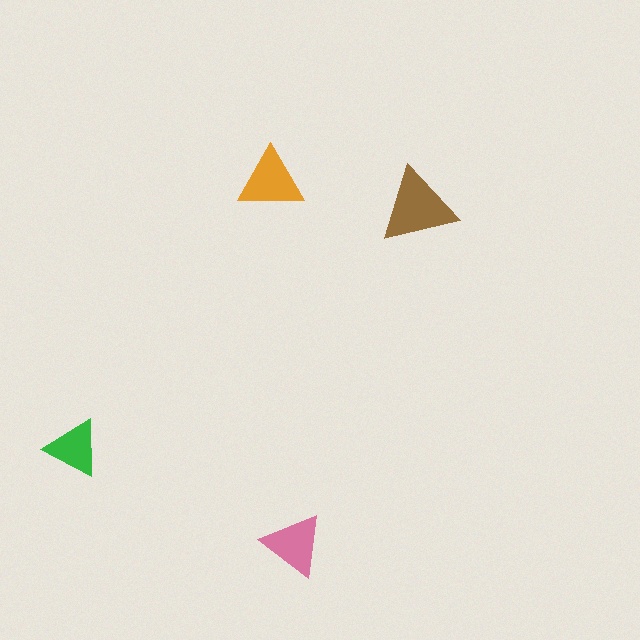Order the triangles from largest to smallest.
the brown one, the orange one, the pink one, the green one.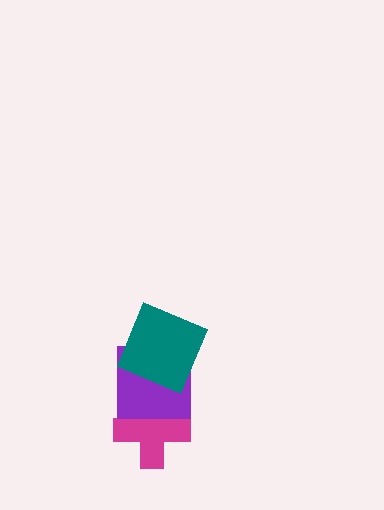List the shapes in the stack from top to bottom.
From top to bottom: the teal square, the purple square, the magenta cross.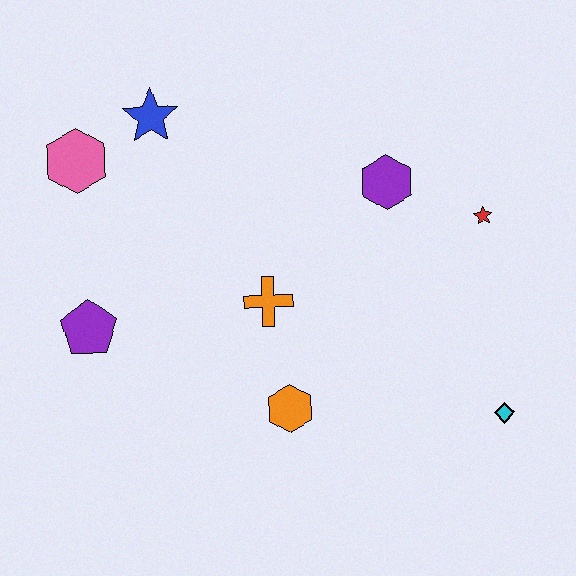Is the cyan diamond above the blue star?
No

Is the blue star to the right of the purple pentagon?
Yes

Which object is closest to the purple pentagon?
The pink hexagon is closest to the purple pentagon.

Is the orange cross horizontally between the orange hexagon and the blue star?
Yes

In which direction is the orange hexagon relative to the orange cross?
The orange hexagon is below the orange cross.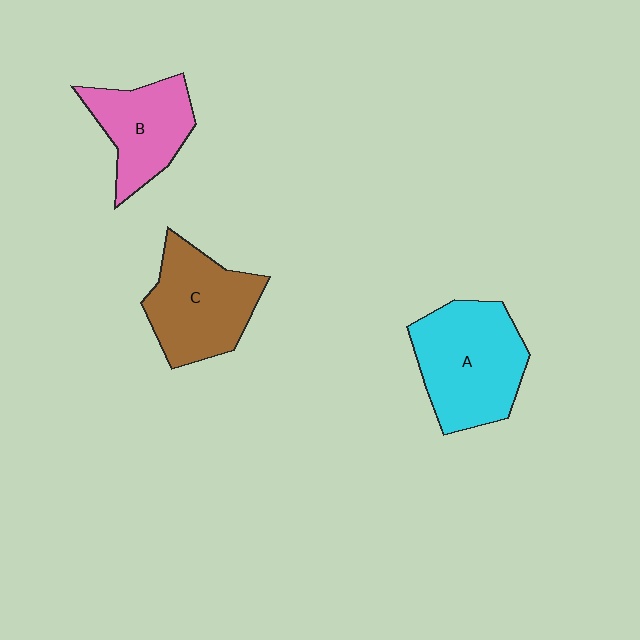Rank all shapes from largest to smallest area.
From largest to smallest: A (cyan), C (brown), B (pink).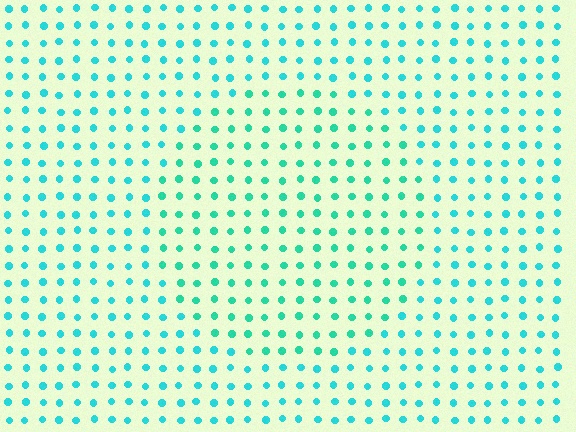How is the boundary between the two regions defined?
The boundary is defined purely by a slight shift in hue (about 20 degrees). Spacing, size, and orientation are identical on both sides.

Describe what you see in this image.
The image is filled with small cyan elements in a uniform arrangement. A circle-shaped region is visible where the elements are tinted to a slightly different hue, forming a subtle color boundary.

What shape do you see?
I see a circle.